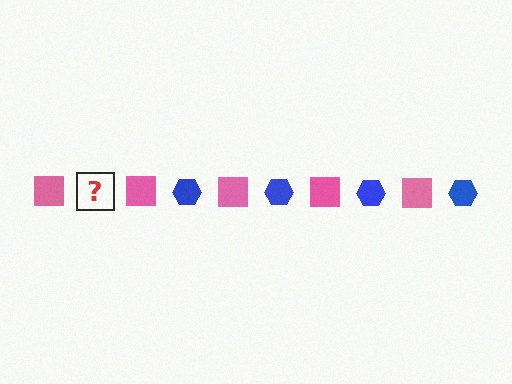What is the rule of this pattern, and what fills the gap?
The rule is that the pattern alternates between pink square and blue hexagon. The gap should be filled with a blue hexagon.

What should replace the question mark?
The question mark should be replaced with a blue hexagon.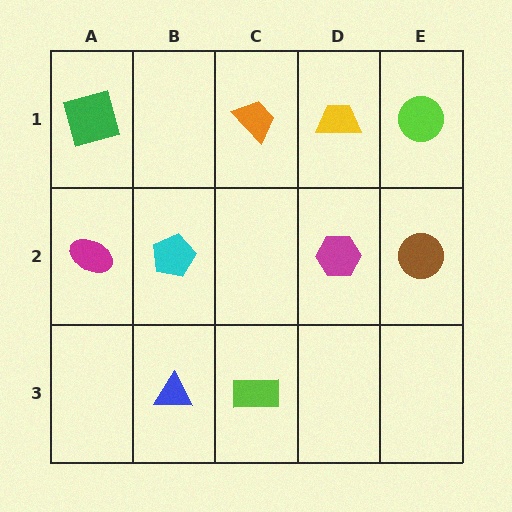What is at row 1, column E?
A lime circle.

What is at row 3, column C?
A lime rectangle.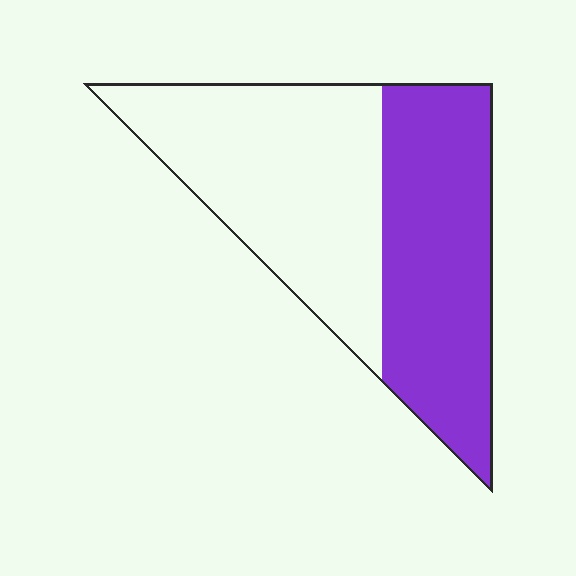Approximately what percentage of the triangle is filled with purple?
Approximately 45%.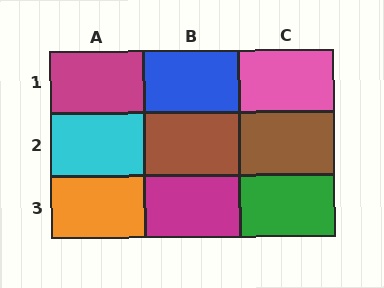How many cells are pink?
1 cell is pink.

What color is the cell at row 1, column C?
Pink.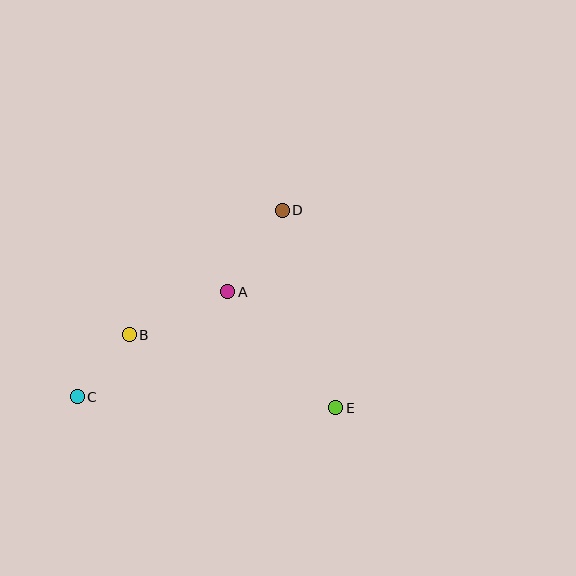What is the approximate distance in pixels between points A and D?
The distance between A and D is approximately 98 pixels.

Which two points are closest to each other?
Points B and C are closest to each other.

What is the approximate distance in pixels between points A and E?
The distance between A and E is approximately 158 pixels.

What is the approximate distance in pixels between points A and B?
The distance between A and B is approximately 108 pixels.